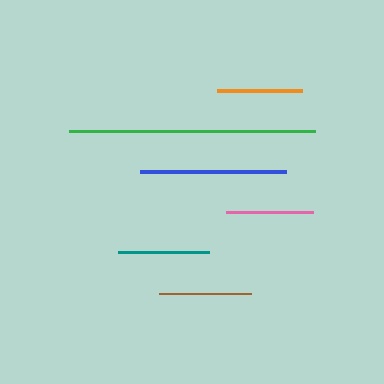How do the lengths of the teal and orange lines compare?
The teal and orange lines are approximately the same length.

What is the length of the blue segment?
The blue segment is approximately 147 pixels long.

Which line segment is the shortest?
The orange line is the shortest at approximately 84 pixels.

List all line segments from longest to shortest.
From longest to shortest: green, blue, brown, teal, pink, orange.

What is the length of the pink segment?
The pink segment is approximately 87 pixels long.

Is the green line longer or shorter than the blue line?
The green line is longer than the blue line.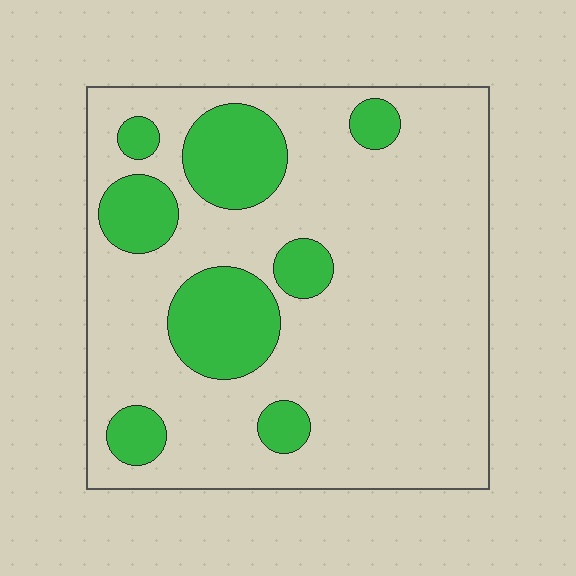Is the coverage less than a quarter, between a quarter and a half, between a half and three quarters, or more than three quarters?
Less than a quarter.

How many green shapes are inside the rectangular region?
8.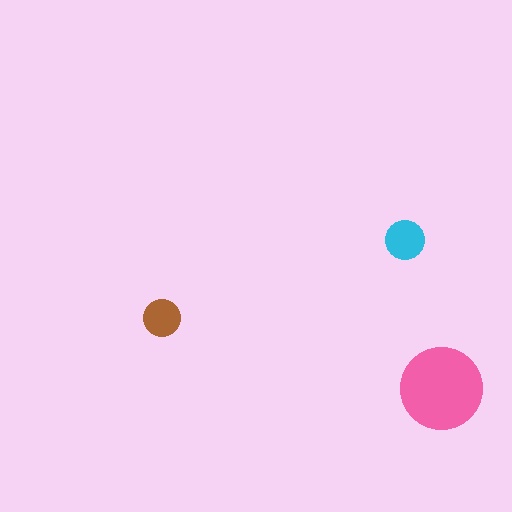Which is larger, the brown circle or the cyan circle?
The cyan one.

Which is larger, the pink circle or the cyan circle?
The pink one.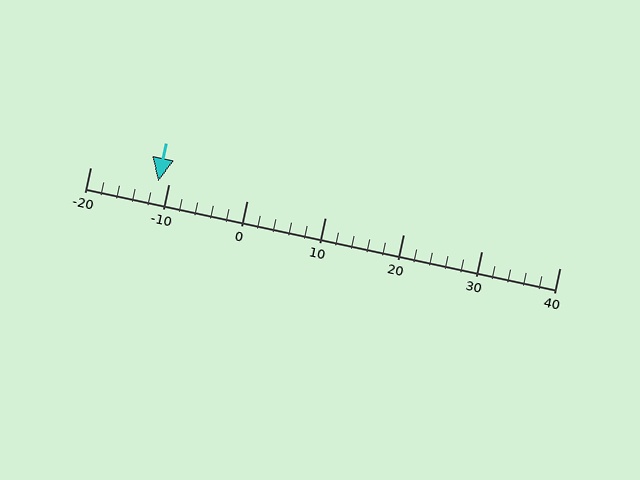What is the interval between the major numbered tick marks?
The major tick marks are spaced 10 units apart.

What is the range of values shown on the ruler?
The ruler shows values from -20 to 40.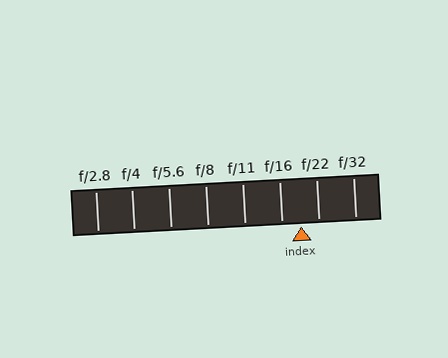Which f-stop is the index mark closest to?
The index mark is closest to f/22.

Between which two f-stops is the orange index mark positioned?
The index mark is between f/16 and f/22.